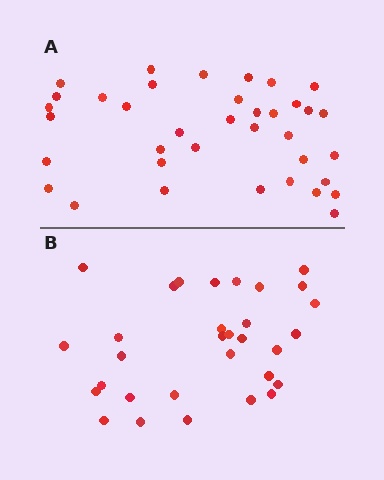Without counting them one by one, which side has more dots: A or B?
Region A (the top region) has more dots.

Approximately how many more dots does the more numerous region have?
Region A has about 6 more dots than region B.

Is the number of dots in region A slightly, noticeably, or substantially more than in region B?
Region A has only slightly more — the two regions are fairly close. The ratio is roughly 1.2 to 1.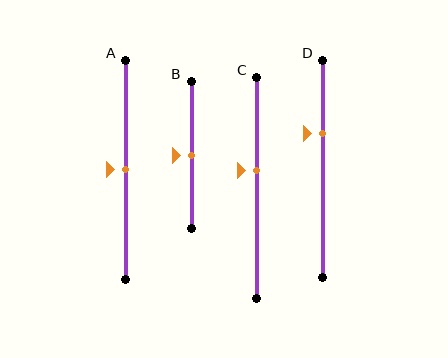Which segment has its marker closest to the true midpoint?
Segment A has its marker closest to the true midpoint.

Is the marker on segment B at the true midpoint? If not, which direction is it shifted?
Yes, the marker on segment B is at the true midpoint.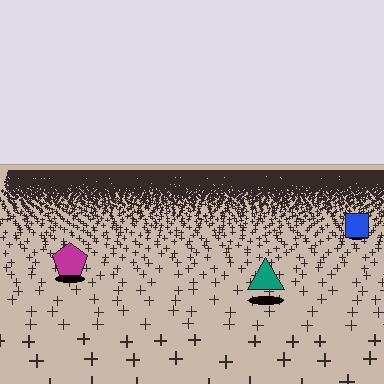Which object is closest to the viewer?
The teal triangle is closest. The texture marks near it are larger and more spread out.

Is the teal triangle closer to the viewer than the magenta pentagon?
Yes. The teal triangle is closer — you can tell from the texture gradient: the ground texture is coarser near it.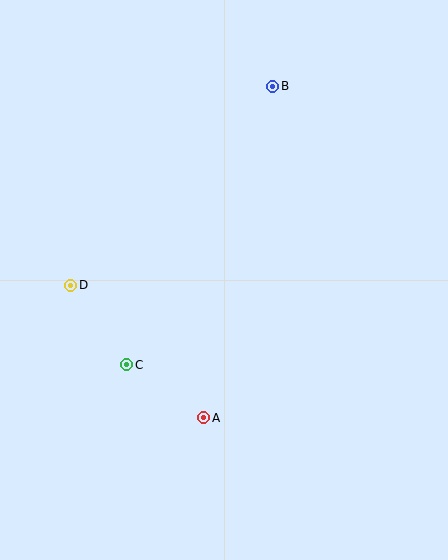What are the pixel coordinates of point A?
Point A is at (204, 418).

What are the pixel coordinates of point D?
Point D is at (71, 285).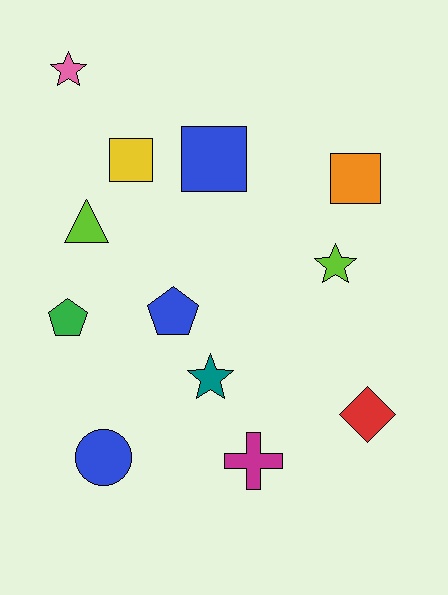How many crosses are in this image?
There is 1 cross.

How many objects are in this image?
There are 12 objects.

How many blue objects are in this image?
There are 3 blue objects.